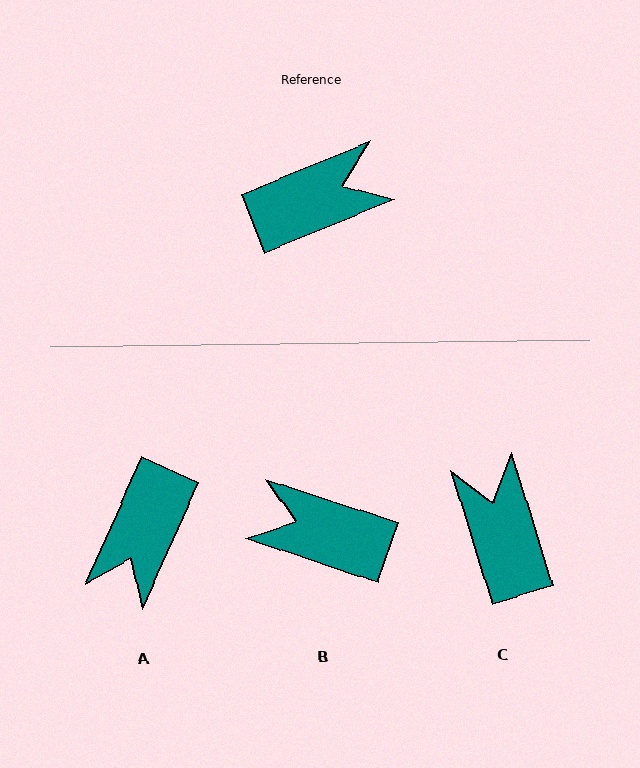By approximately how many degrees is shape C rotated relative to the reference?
Approximately 85 degrees counter-clockwise.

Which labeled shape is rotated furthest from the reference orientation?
B, about 139 degrees away.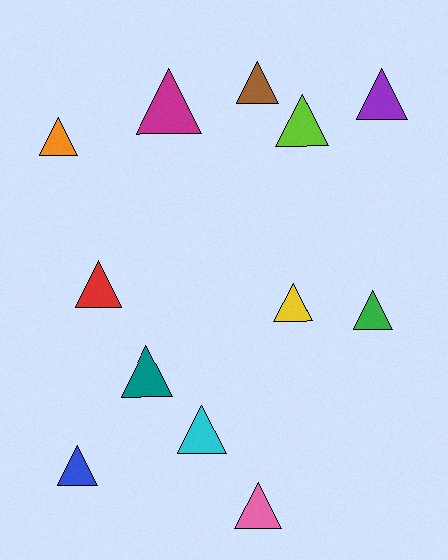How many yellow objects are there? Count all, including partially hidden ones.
There is 1 yellow object.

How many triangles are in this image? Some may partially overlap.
There are 12 triangles.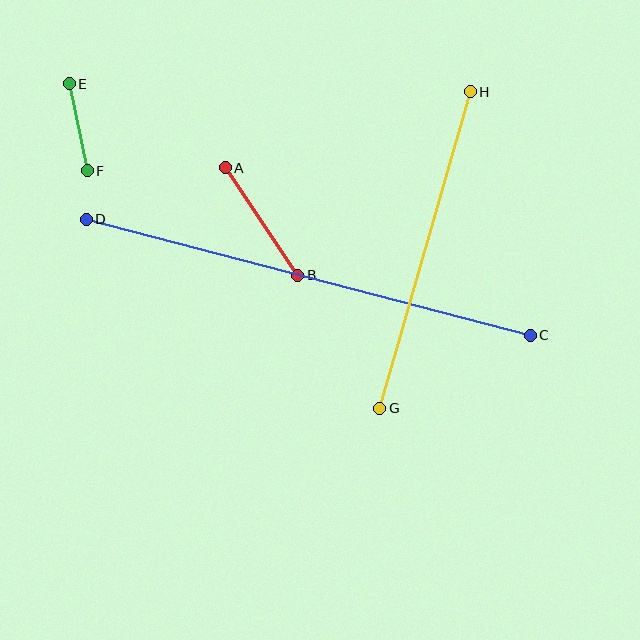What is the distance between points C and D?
The distance is approximately 459 pixels.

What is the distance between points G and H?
The distance is approximately 329 pixels.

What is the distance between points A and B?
The distance is approximately 130 pixels.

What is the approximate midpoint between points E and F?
The midpoint is at approximately (78, 127) pixels.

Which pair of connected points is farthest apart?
Points C and D are farthest apart.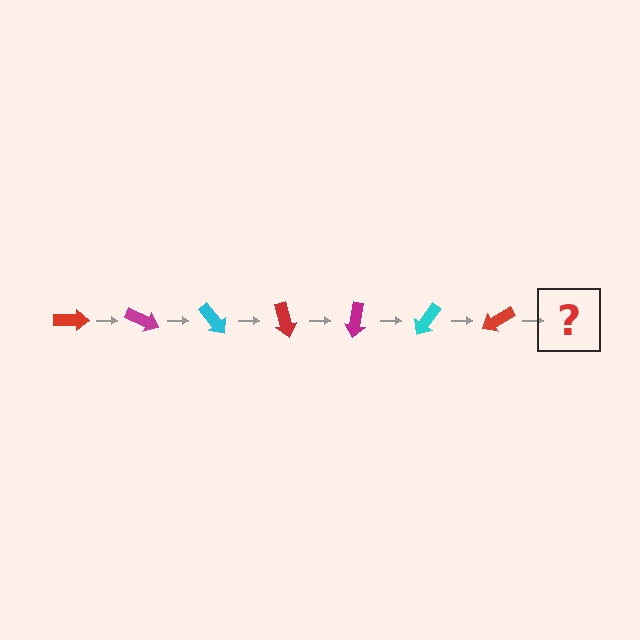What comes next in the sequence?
The next element should be a magenta arrow, rotated 175 degrees from the start.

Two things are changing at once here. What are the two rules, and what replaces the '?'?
The two rules are that it rotates 25 degrees each step and the color cycles through red, magenta, and cyan. The '?' should be a magenta arrow, rotated 175 degrees from the start.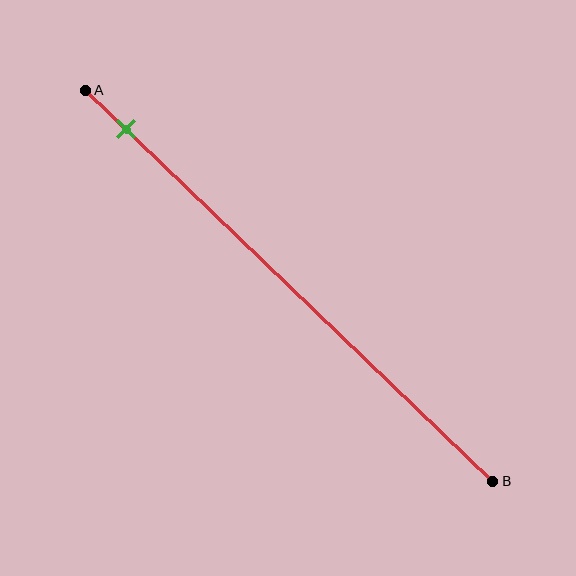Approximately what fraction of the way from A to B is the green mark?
The green mark is approximately 10% of the way from A to B.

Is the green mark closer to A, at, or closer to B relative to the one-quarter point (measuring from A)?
The green mark is closer to point A than the one-quarter point of segment AB.